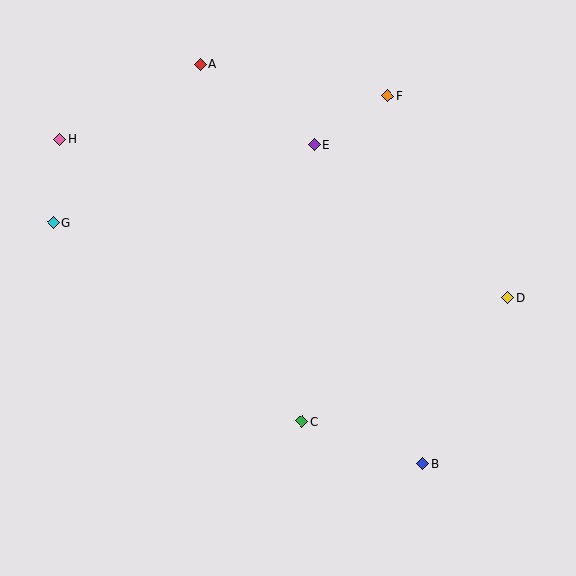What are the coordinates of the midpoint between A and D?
The midpoint between A and D is at (354, 181).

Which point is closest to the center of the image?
Point C at (302, 421) is closest to the center.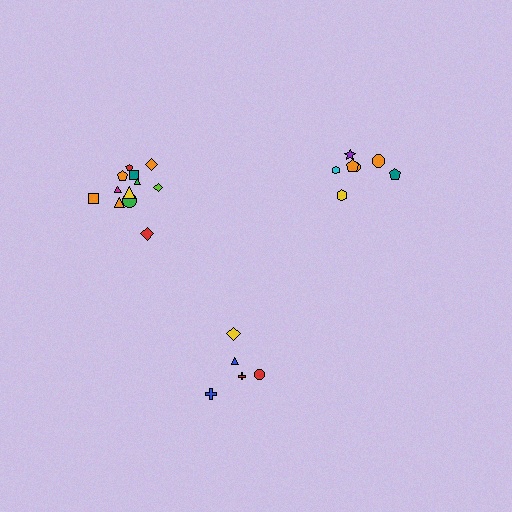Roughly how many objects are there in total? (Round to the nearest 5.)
Roughly 25 objects in total.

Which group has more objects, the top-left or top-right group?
The top-left group.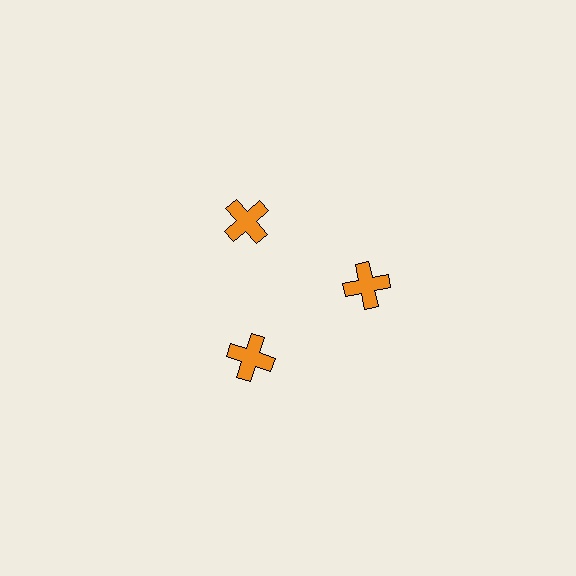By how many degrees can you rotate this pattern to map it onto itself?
The pattern maps onto itself every 120 degrees of rotation.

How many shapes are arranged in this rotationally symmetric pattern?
There are 3 shapes, arranged in 3 groups of 1.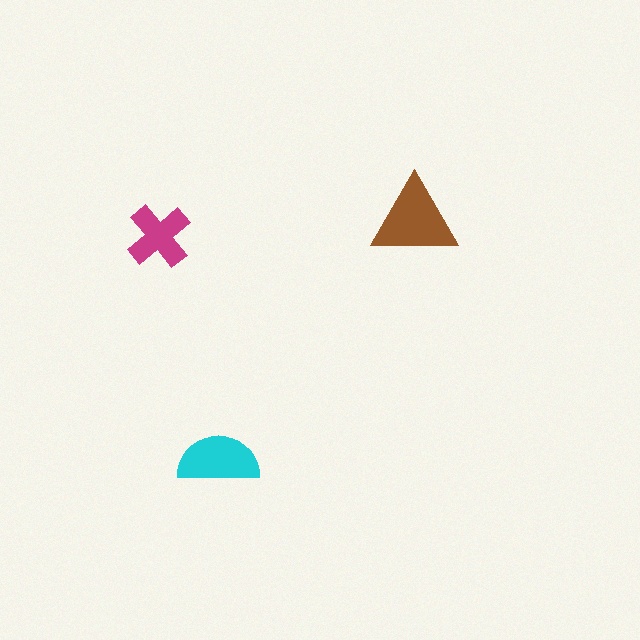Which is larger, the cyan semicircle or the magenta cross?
The cyan semicircle.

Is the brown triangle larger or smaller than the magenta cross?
Larger.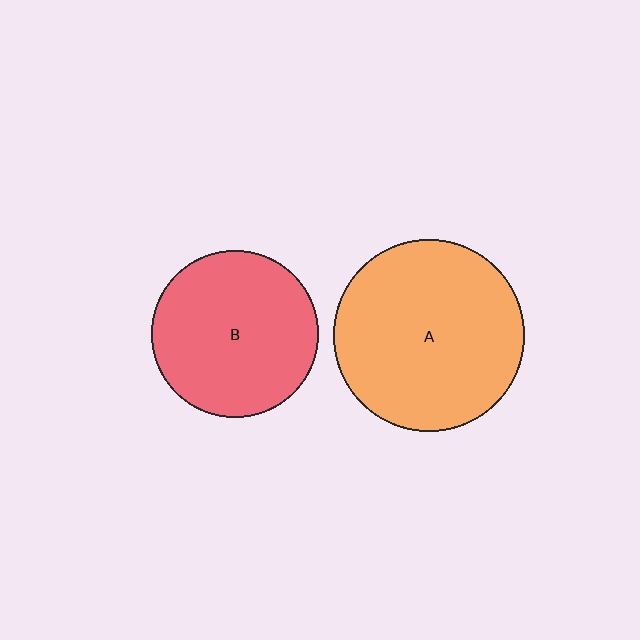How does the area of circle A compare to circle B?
Approximately 1.3 times.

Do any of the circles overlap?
No, none of the circles overlap.